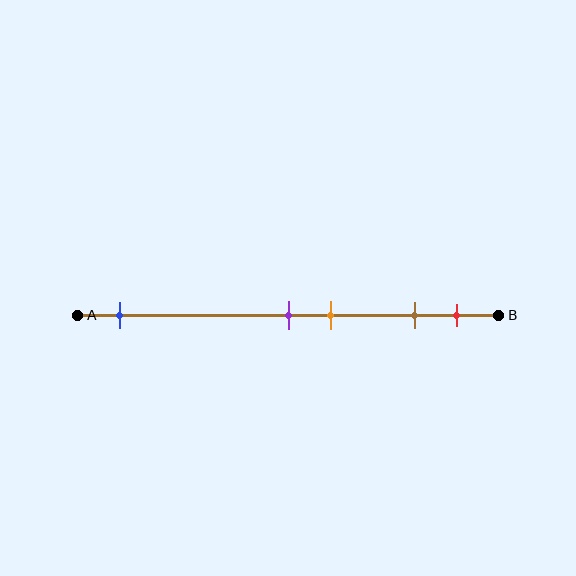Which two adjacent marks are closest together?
The purple and orange marks are the closest adjacent pair.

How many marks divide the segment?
There are 5 marks dividing the segment.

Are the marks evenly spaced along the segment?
No, the marks are not evenly spaced.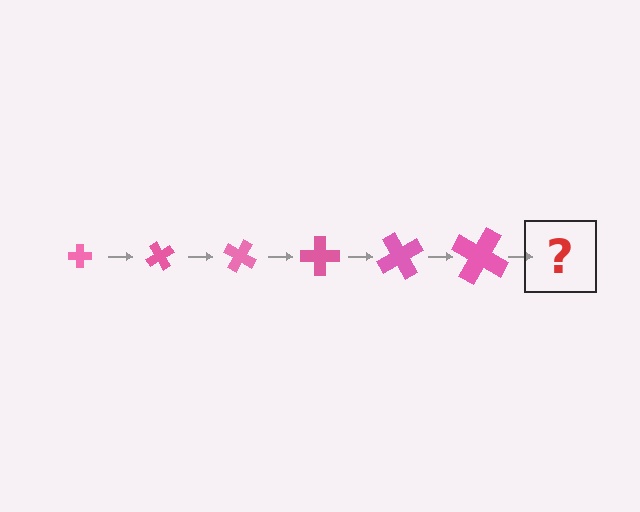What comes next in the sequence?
The next element should be a cross, larger than the previous one and rotated 360 degrees from the start.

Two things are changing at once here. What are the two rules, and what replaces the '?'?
The two rules are that the cross grows larger each step and it rotates 60 degrees each step. The '?' should be a cross, larger than the previous one and rotated 360 degrees from the start.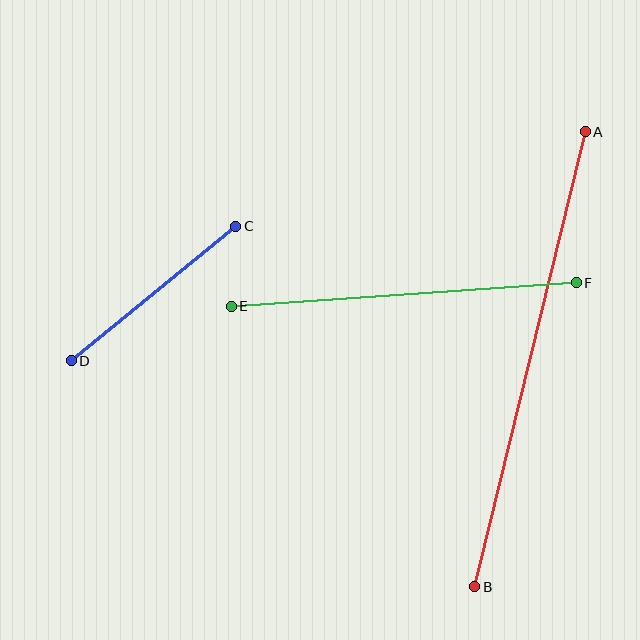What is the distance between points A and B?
The distance is approximately 468 pixels.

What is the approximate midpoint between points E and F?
The midpoint is at approximately (404, 295) pixels.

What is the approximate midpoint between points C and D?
The midpoint is at approximately (153, 293) pixels.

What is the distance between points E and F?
The distance is approximately 346 pixels.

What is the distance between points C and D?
The distance is approximately 213 pixels.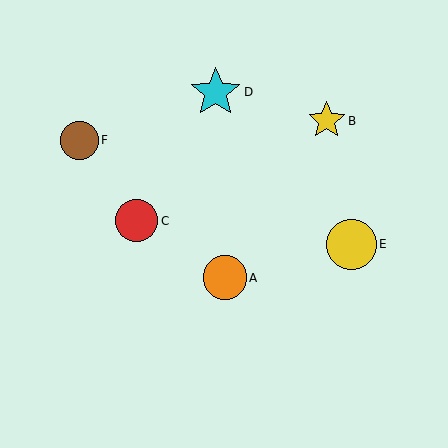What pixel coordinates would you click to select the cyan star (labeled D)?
Click at (216, 92) to select the cyan star D.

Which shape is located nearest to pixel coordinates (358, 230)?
The yellow circle (labeled E) at (351, 244) is nearest to that location.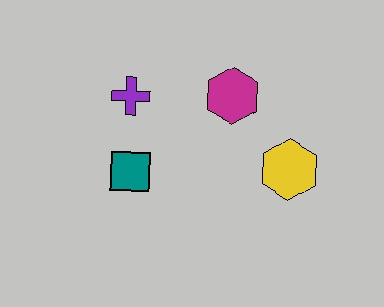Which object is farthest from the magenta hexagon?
The teal square is farthest from the magenta hexagon.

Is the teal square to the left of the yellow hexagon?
Yes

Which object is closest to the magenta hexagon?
The yellow hexagon is closest to the magenta hexagon.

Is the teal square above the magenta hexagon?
No